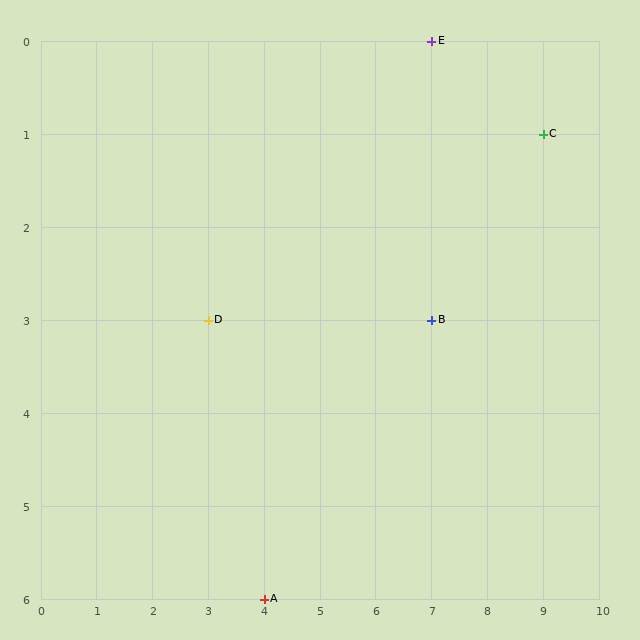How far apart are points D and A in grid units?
Points D and A are 1 column and 3 rows apart (about 3.2 grid units diagonally).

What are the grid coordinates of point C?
Point C is at grid coordinates (9, 1).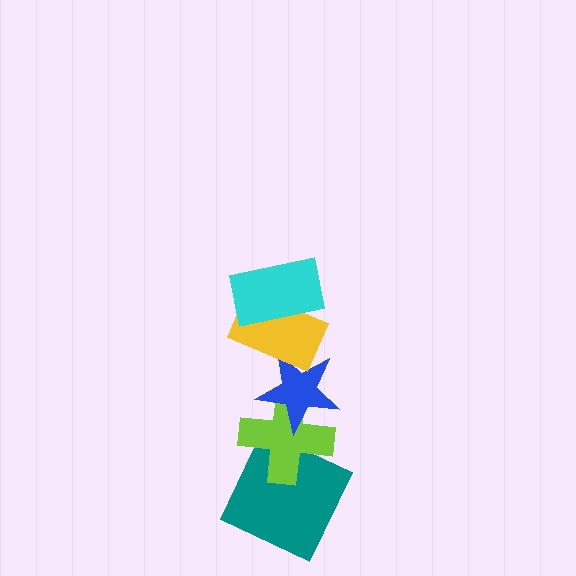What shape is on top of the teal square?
The lime cross is on top of the teal square.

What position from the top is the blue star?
The blue star is 3rd from the top.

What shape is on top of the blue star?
The yellow rectangle is on top of the blue star.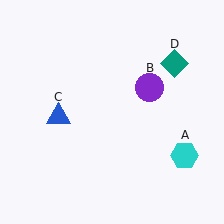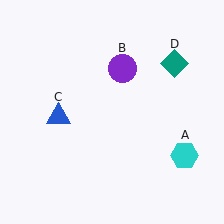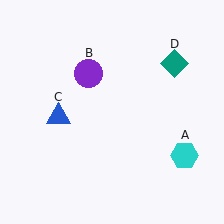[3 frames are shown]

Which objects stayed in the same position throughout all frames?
Cyan hexagon (object A) and blue triangle (object C) and teal diamond (object D) remained stationary.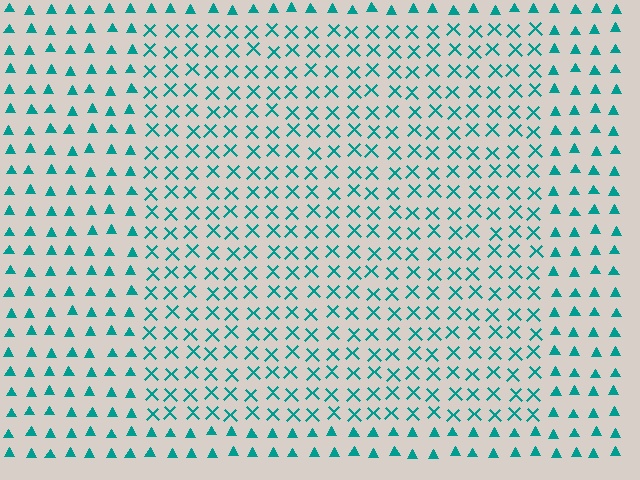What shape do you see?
I see a rectangle.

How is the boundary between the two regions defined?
The boundary is defined by a change in element shape: X marks inside vs. triangles outside. All elements share the same color and spacing.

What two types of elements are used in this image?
The image uses X marks inside the rectangle region and triangles outside it.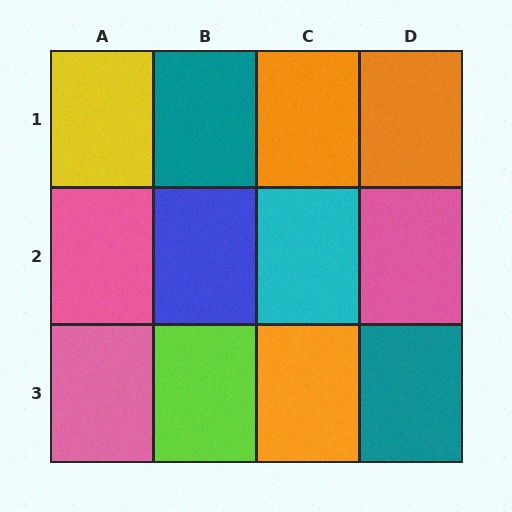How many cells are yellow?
1 cell is yellow.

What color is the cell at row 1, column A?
Yellow.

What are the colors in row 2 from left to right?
Pink, blue, cyan, pink.